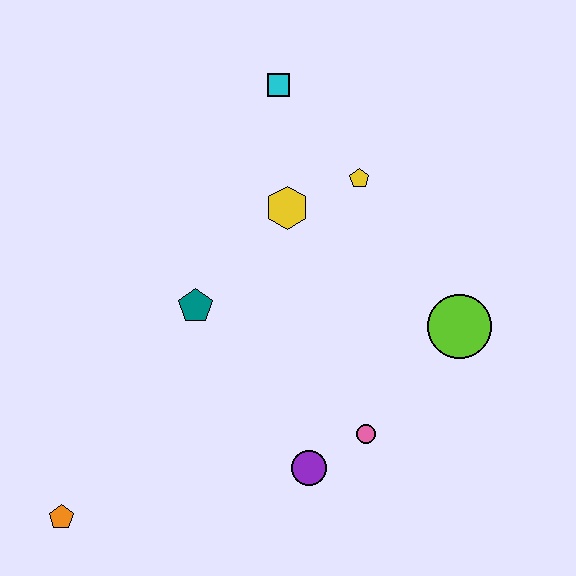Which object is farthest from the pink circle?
The cyan square is farthest from the pink circle.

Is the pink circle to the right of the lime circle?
No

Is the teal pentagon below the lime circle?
No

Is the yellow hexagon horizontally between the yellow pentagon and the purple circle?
No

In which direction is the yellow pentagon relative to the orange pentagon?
The yellow pentagon is above the orange pentagon.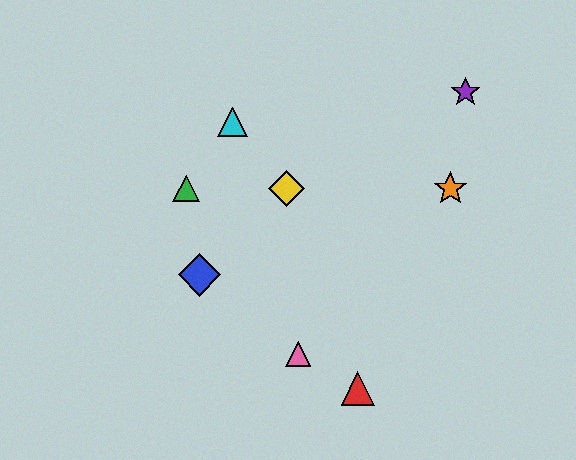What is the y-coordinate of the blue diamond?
The blue diamond is at y≈275.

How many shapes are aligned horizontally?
3 shapes (the green triangle, the yellow diamond, the orange star) are aligned horizontally.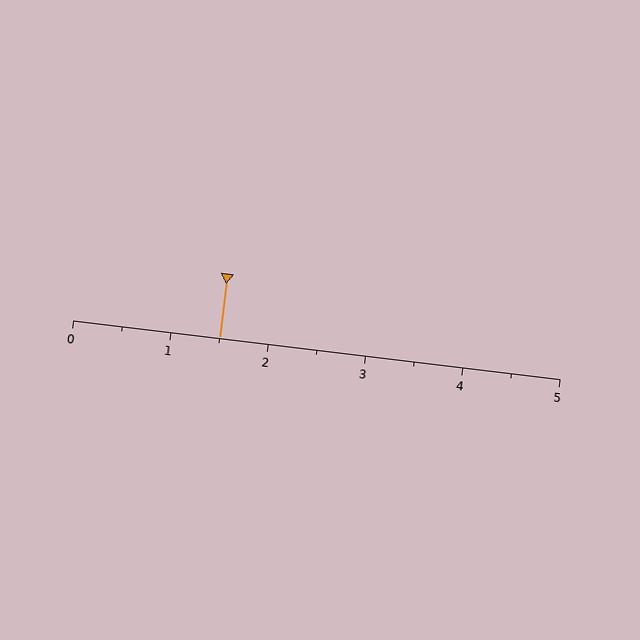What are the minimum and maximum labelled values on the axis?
The axis runs from 0 to 5.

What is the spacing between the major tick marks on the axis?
The major ticks are spaced 1 apart.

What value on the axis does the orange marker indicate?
The marker indicates approximately 1.5.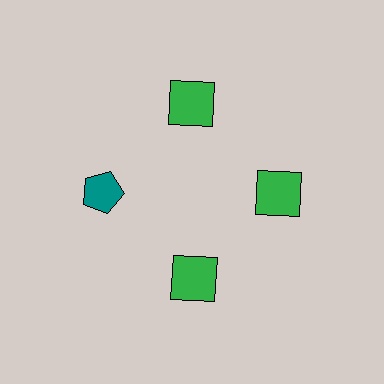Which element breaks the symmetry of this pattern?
The teal pentagon at roughly the 9 o'clock position breaks the symmetry. All other shapes are green squares.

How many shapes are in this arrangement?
There are 4 shapes arranged in a ring pattern.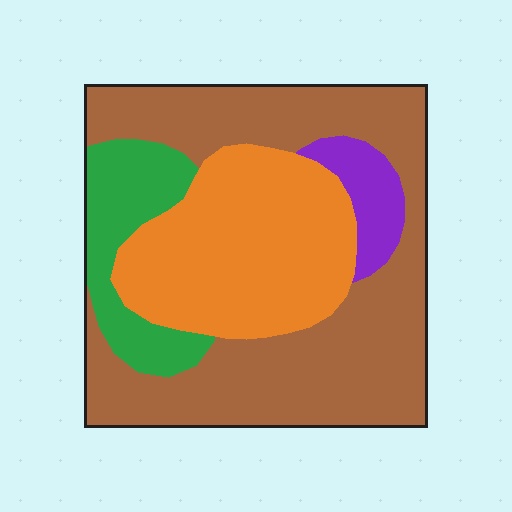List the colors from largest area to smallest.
From largest to smallest: brown, orange, green, purple.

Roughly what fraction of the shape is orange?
Orange takes up about one third (1/3) of the shape.